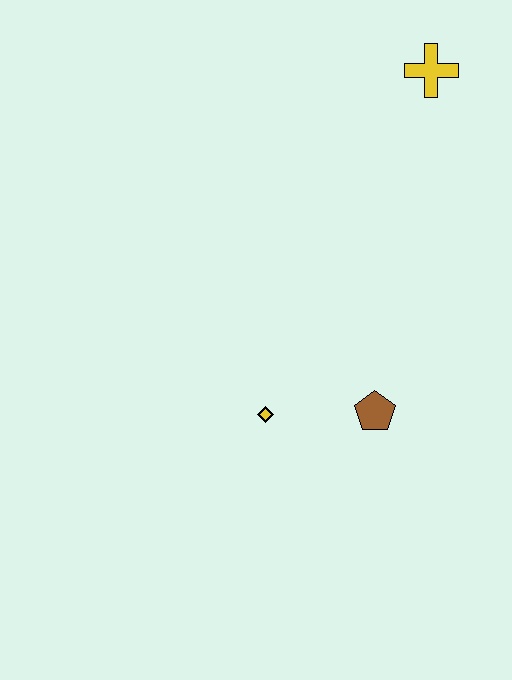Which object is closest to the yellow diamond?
The brown pentagon is closest to the yellow diamond.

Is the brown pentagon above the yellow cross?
No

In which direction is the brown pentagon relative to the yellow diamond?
The brown pentagon is to the right of the yellow diamond.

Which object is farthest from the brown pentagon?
The yellow cross is farthest from the brown pentagon.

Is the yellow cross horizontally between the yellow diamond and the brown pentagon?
No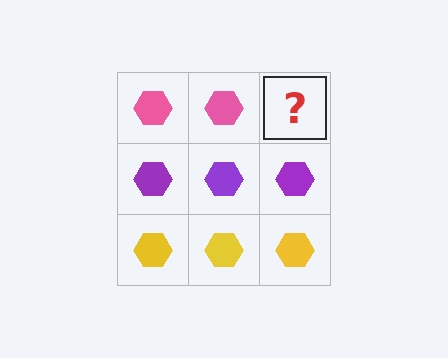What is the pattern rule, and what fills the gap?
The rule is that each row has a consistent color. The gap should be filled with a pink hexagon.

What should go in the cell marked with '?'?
The missing cell should contain a pink hexagon.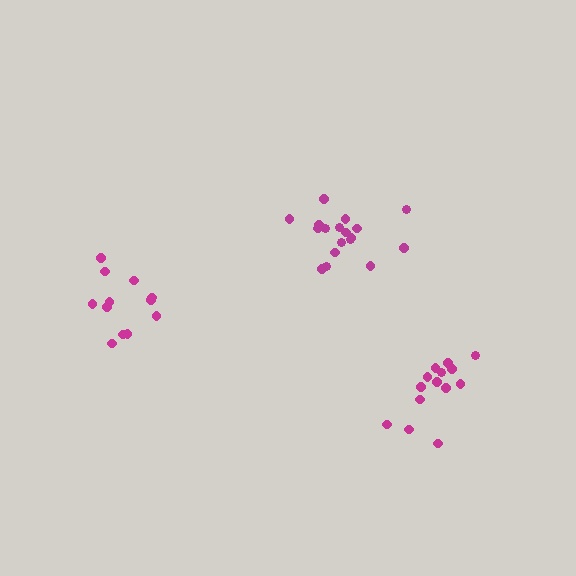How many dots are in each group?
Group 1: 12 dots, Group 2: 18 dots, Group 3: 15 dots (45 total).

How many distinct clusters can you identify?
There are 3 distinct clusters.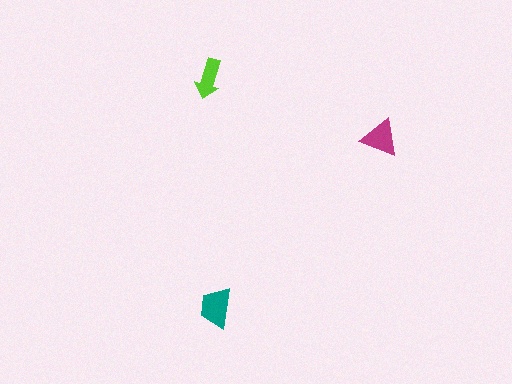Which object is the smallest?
The lime arrow.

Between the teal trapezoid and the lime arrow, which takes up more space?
The teal trapezoid.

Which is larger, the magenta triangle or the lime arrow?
The magenta triangle.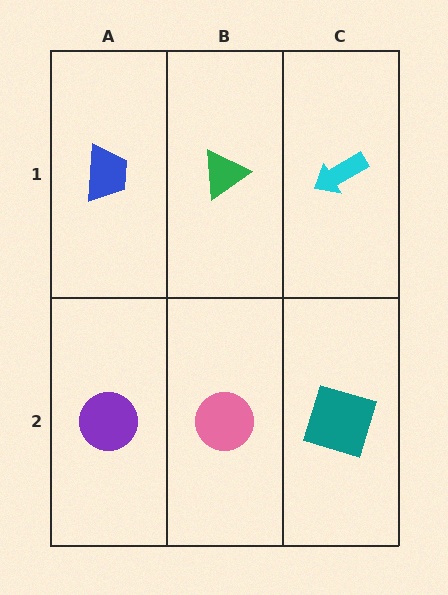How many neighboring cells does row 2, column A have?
2.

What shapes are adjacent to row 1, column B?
A pink circle (row 2, column B), a blue trapezoid (row 1, column A), a cyan arrow (row 1, column C).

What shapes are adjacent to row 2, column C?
A cyan arrow (row 1, column C), a pink circle (row 2, column B).